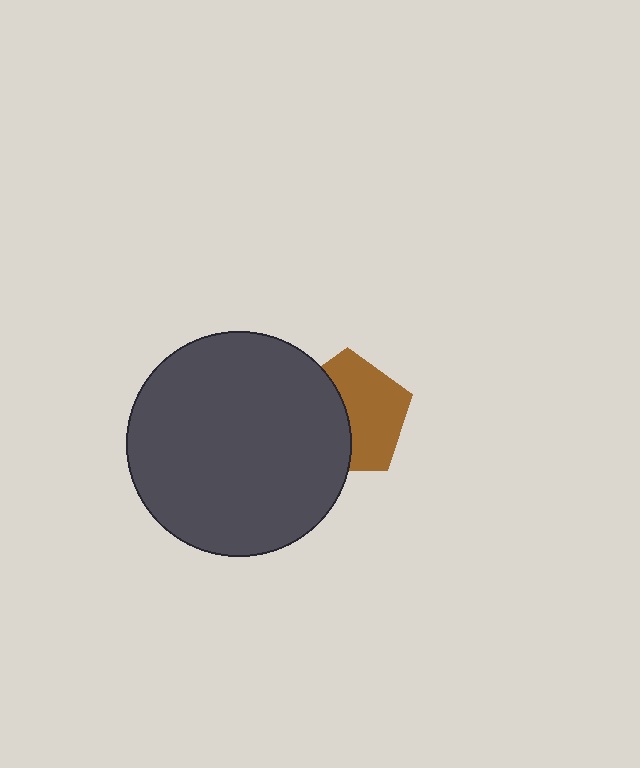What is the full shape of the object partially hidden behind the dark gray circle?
The partially hidden object is a brown pentagon.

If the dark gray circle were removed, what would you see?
You would see the complete brown pentagon.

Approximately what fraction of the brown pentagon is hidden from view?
Roughly 45% of the brown pentagon is hidden behind the dark gray circle.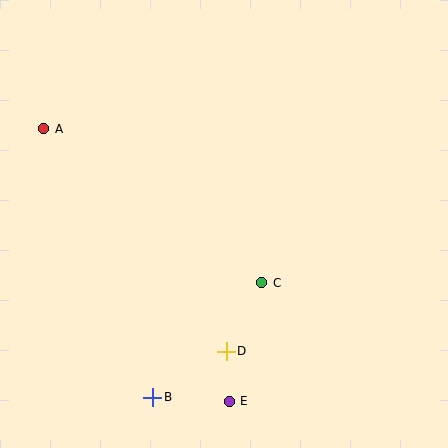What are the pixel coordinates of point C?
Point C is at (262, 283).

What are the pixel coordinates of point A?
Point A is at (44, 129).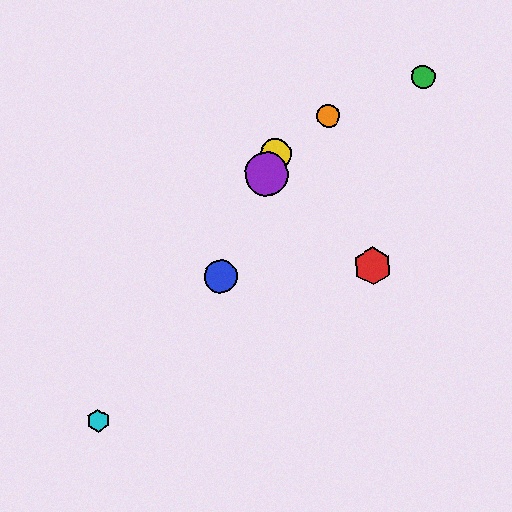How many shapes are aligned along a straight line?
3 shapes (the blue circle, the yellow circle, the purple circle) are aligned along a straight line.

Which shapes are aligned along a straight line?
The blue circle, the yellow circle, the purple circle are aligned along a straight line.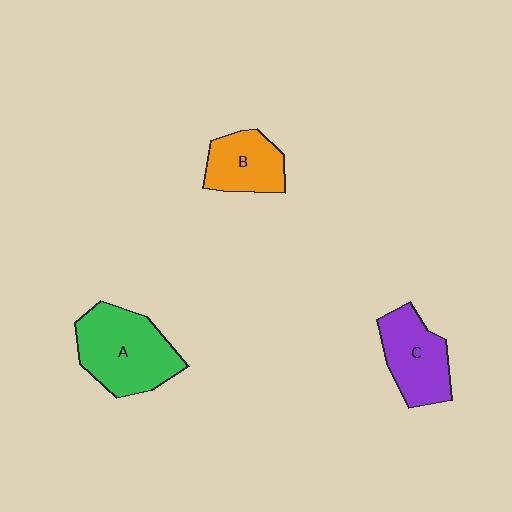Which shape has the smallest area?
Shape B (orange).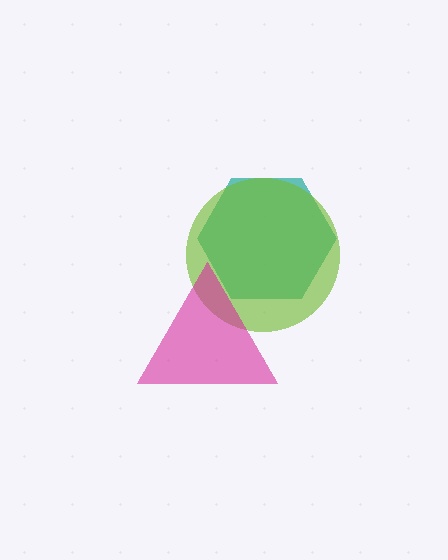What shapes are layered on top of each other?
The layered shapes are: a teal hexagon, a lime circle, a magenta triangle.